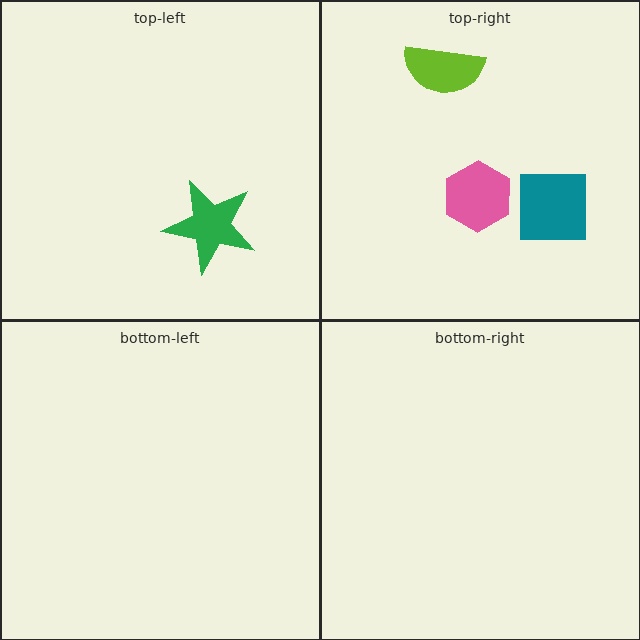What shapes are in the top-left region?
The green star.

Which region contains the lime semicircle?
The top-right region.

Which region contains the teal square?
The top-right region.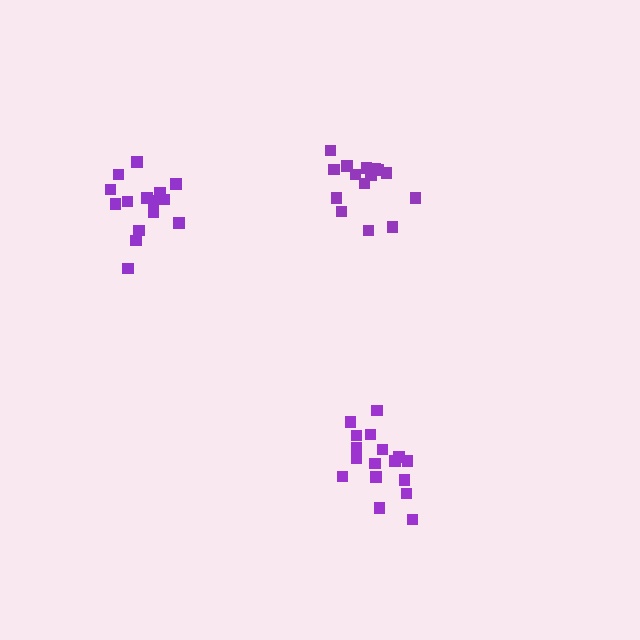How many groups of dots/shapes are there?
There are 3 groups.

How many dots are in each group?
Group 1: 15 dots, Group 2: 17 dots, Group 3: 15 dots (47 total).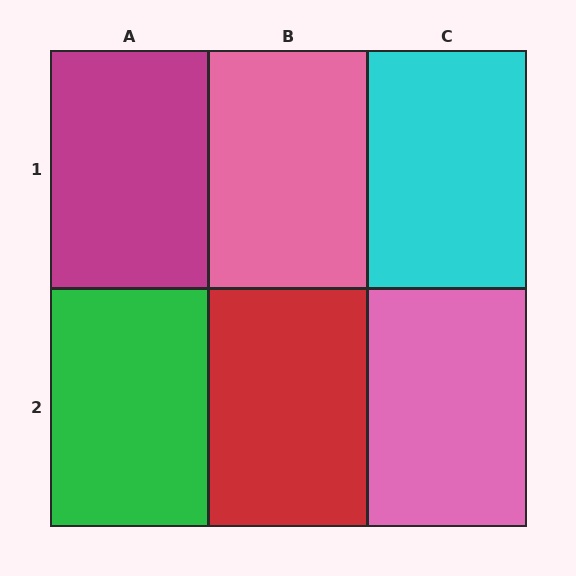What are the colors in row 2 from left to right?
Green, red, pink.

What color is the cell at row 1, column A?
Magenta.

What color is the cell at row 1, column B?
Pink.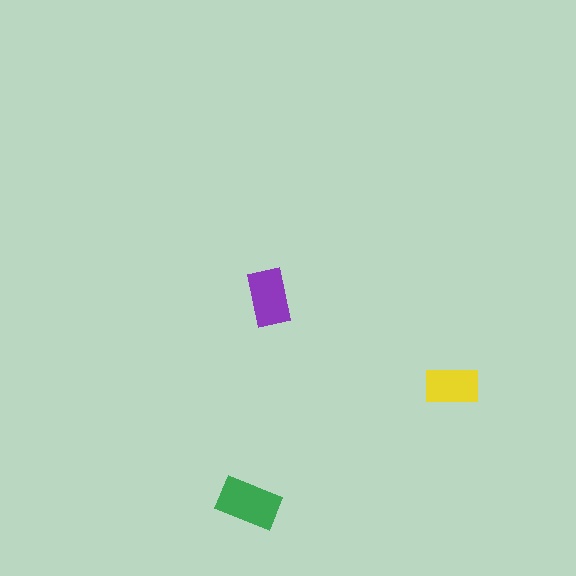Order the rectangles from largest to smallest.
the green one, the purple one, the yellow one.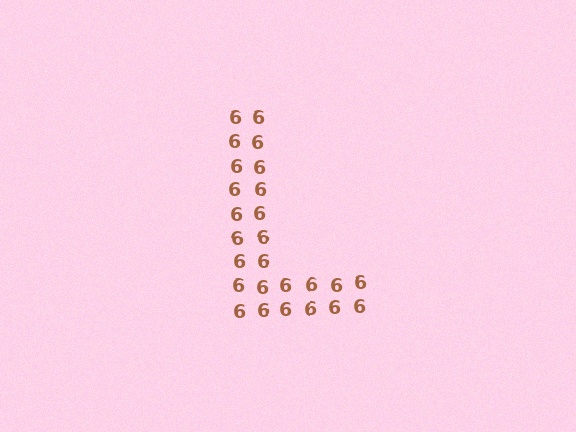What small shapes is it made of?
It is made of small digit 6's.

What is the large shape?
The large shape is the letter L.